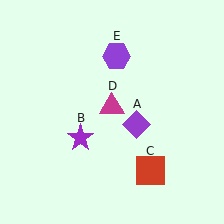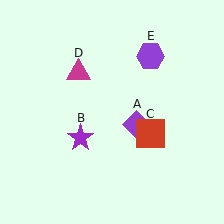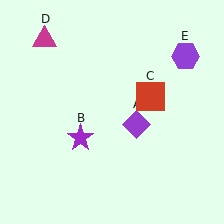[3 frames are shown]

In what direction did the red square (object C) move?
The red square (object C) moved up.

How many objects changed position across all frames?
3 objects changed position: red square (object C), magenta triangle (object D), purple hexagon (object E).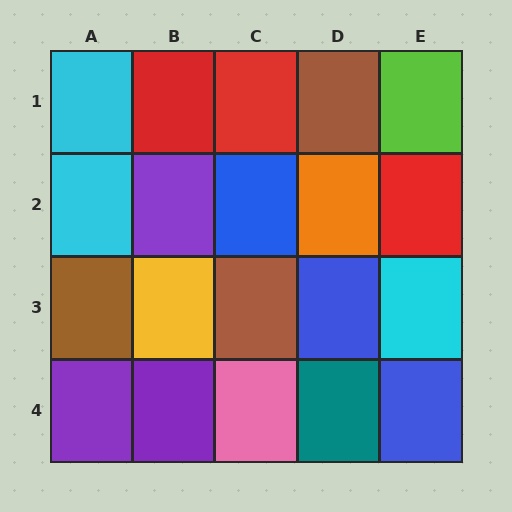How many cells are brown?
3 cells are brown.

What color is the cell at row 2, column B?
Purple.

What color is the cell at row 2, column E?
Red.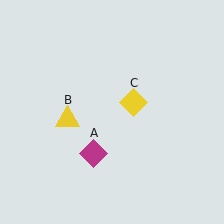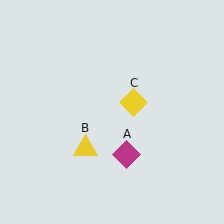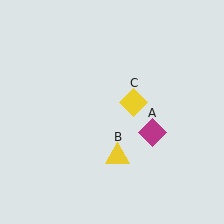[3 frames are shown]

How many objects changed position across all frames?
2 objects changed position: magenta diamond (object A), yellow triangle (object B).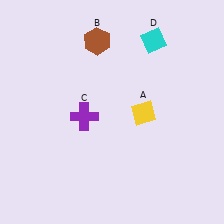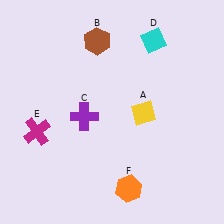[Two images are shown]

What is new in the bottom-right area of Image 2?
An orange hexagon (F) was added in the bottom-right area of Image 2.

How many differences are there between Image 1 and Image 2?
There are 2 differences between the two images.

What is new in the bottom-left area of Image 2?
A magenta cross (E) was added in the bottom-left area of Image 2.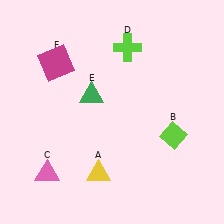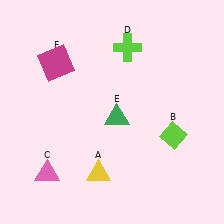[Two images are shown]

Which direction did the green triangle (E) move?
The green triangle (E) moved right.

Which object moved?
The green triangle (E) moved right.